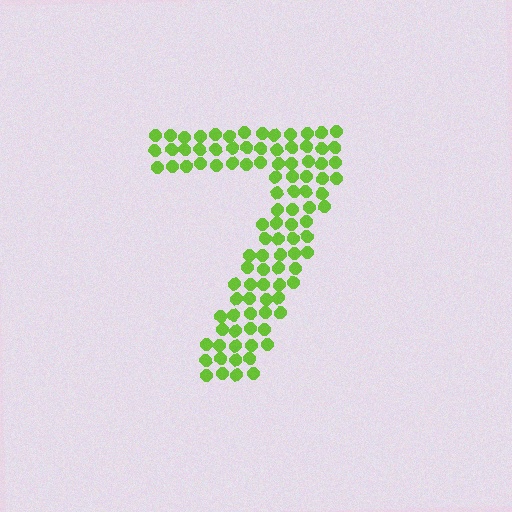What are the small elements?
The small elements are circles.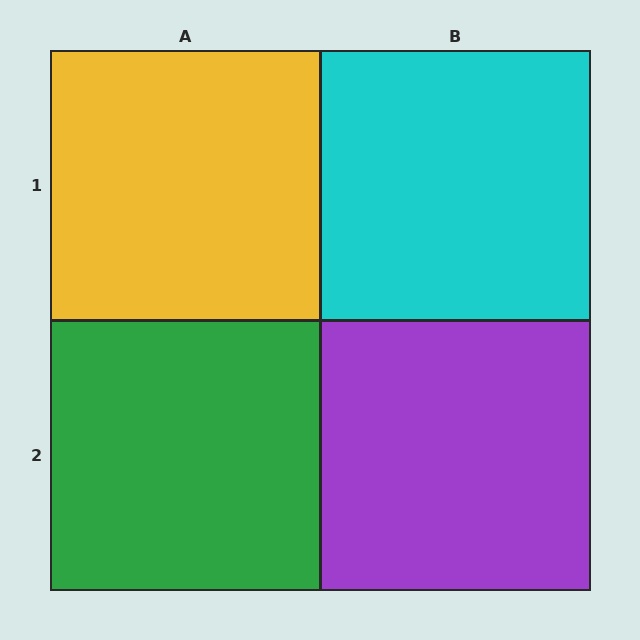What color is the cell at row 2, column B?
Purple.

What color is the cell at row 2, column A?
Green.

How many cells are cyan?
1 cell is cyan.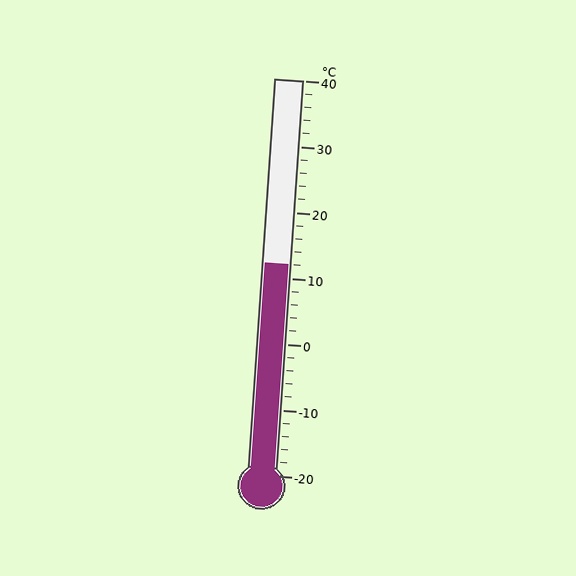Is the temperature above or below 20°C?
The temperature is below 20°C.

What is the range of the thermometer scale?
The thermometer scale ranges from -20°C to 40°C.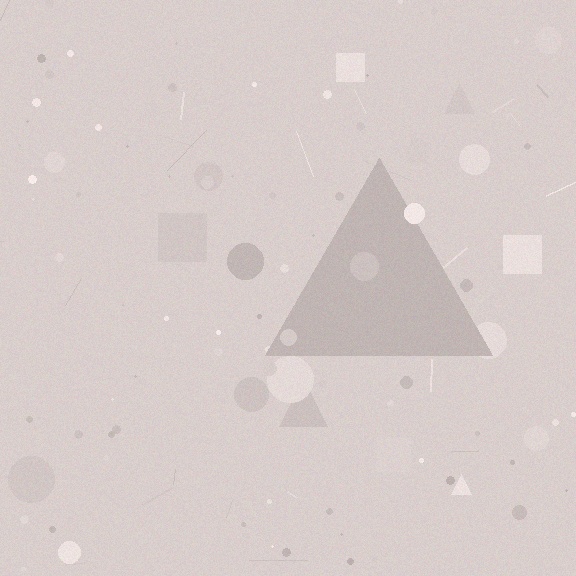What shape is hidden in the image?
A triangle is hidden in the image.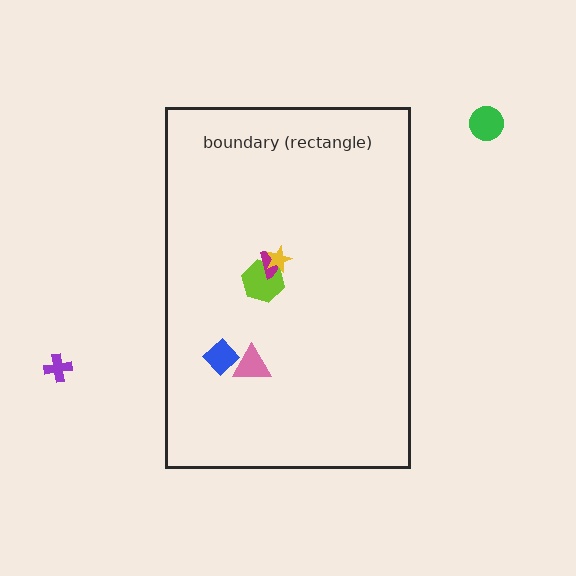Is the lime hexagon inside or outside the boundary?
Inside.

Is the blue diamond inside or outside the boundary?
Inside.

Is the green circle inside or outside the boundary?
Outside.